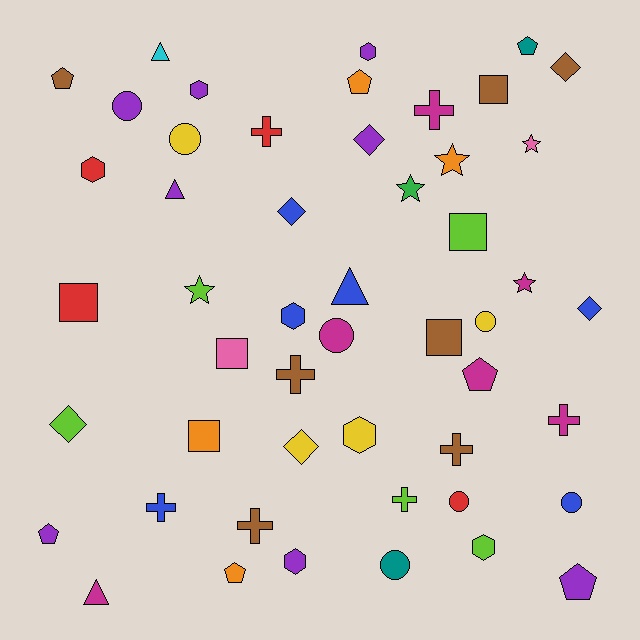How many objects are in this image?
There are 50 objects.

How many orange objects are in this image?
There are 4 orange objects.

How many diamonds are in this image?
There are 6 diamonds.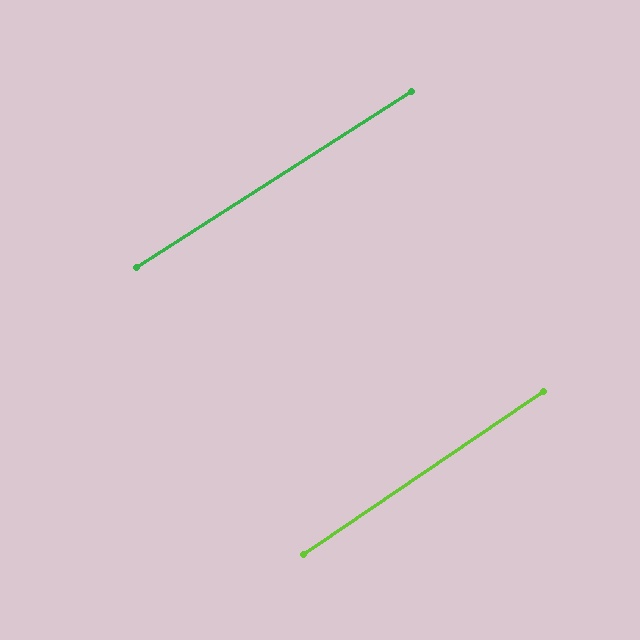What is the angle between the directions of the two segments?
Approximately 1 degree.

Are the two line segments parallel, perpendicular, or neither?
Parallel — their directions differ by only 1.5°.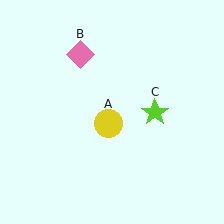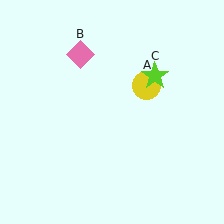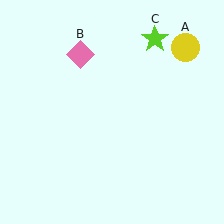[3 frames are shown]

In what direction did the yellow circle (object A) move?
The yellow circle (object A) moved up and to the right.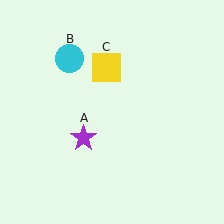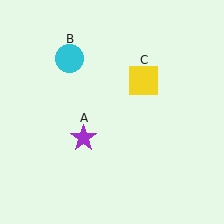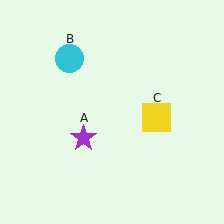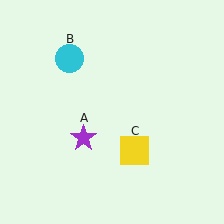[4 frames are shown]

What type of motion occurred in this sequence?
The yellow square (object C) rotated clockwise around the center of the scene.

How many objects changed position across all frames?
1 object changed position: yellow square (object C).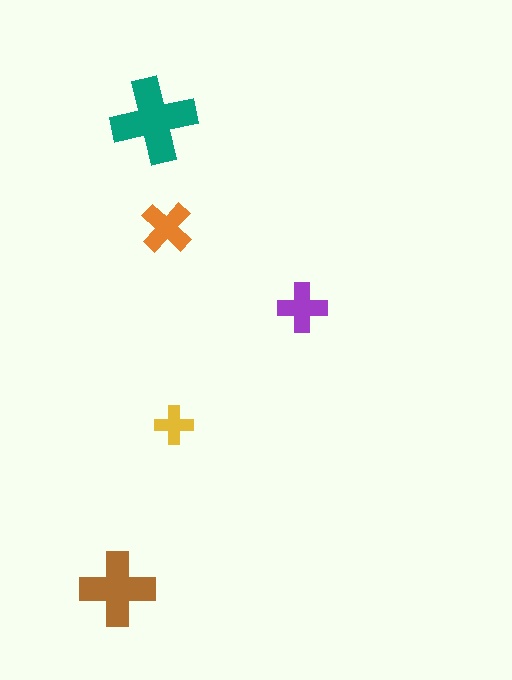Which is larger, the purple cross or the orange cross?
The orange one.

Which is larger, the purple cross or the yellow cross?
The purple one.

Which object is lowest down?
The brown cross is bottommost.